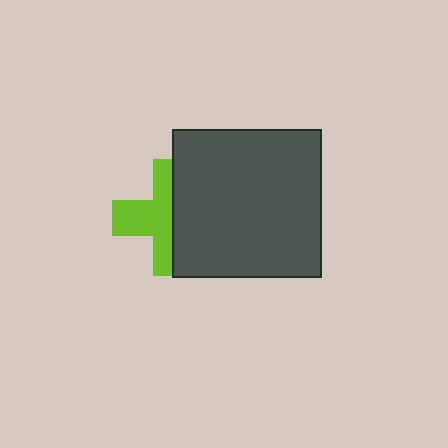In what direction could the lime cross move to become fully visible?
The lime cross could move left. That would shift it out from behind the dark gray square entirely.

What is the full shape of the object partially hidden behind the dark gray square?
The partially hidden object is a lime cross.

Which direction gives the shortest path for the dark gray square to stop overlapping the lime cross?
Moving right gives the shortest separation.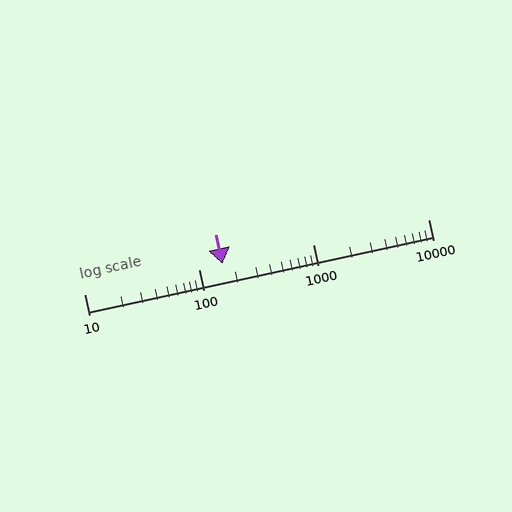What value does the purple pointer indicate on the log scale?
The pointer indicates approximately 160.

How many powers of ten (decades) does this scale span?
The scale spans 3 decades, from 10 to 10000.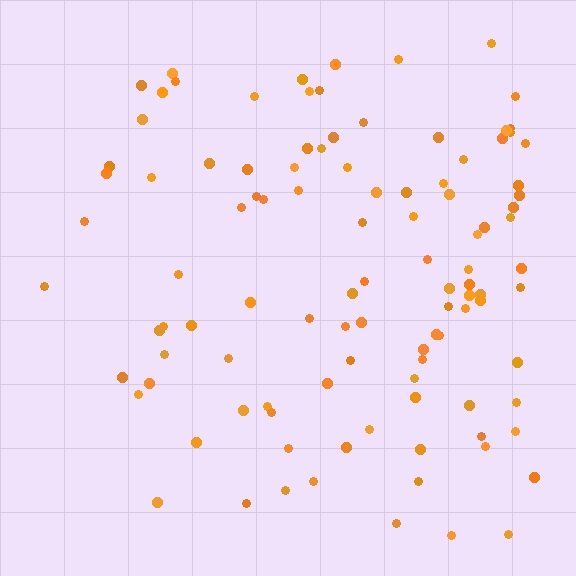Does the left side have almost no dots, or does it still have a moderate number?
Still a moderate number, just noticeably fewer than the right.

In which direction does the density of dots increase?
From left to right, with the right side densest.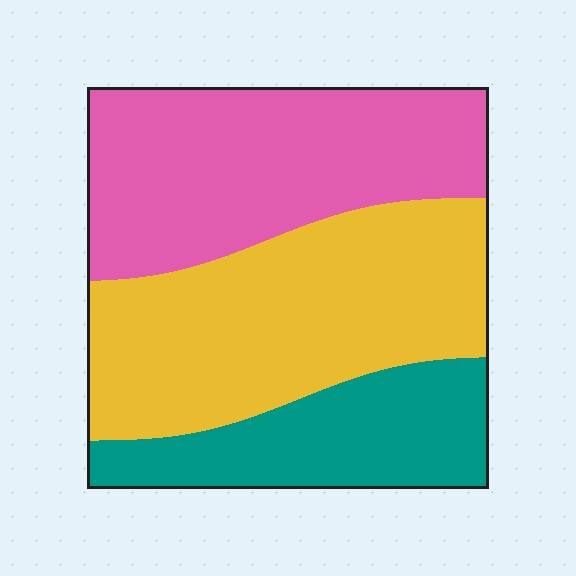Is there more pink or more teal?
Pink.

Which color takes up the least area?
Teal, at roughly 20%.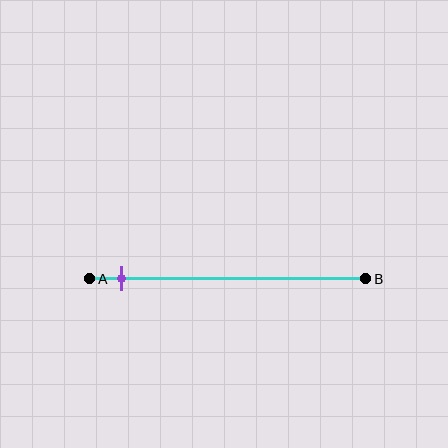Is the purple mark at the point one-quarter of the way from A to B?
No, the mark is at about 10% from A, not at the 25% one-quarter point.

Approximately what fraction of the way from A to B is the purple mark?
The purple mark is approximately 10% of the way from A to B.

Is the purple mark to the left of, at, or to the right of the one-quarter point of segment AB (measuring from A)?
The purple mark is to the left of the one-quarter point of segment AB.